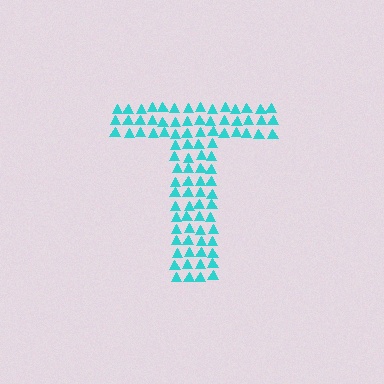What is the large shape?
The large shape is the letter T.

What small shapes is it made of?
It is made of small triangles.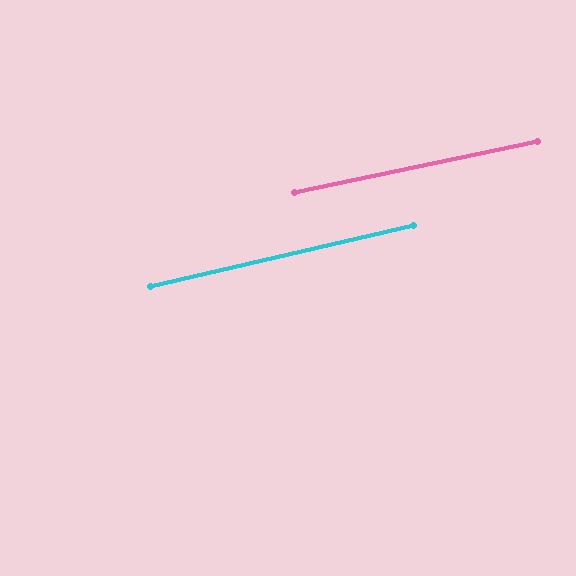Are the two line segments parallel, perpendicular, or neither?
Parallel — their directions differ by only 1.2°.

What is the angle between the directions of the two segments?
Approximately 1 degree.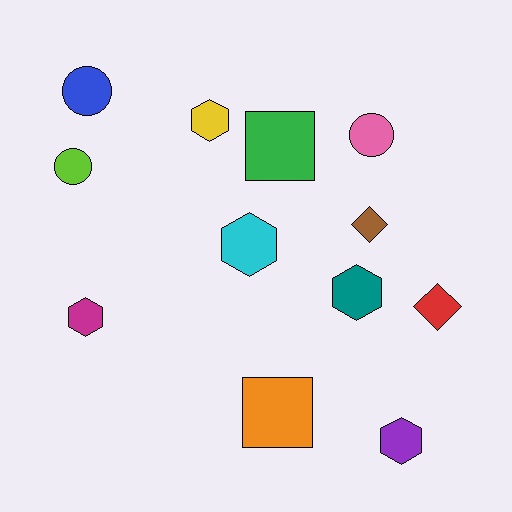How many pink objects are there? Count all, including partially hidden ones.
There is 1 pink object.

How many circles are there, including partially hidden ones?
There are 3 circles.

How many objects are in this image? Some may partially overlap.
There are 12 objects.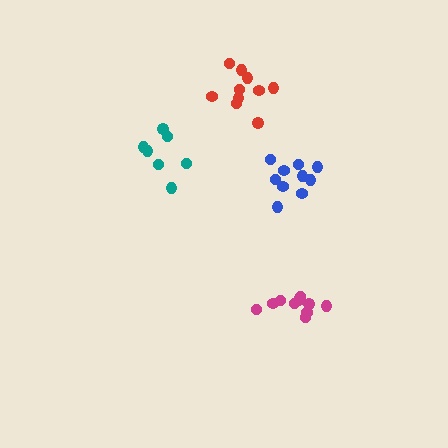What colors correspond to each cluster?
The clusters are colored: blue, red, magenta, teal.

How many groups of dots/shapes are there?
There are 4 groups.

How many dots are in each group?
Group 1: 10 dots, Group 2: 10 dots, Group 3: 10 dots, Group 4: 7 dots (37 total).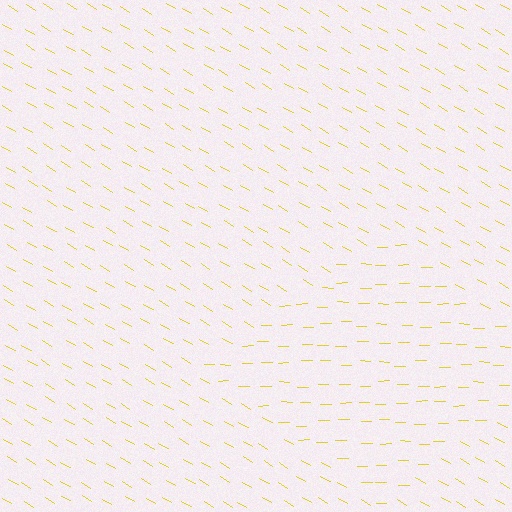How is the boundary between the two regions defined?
The boundary is defined purely by a change in line orientation (approximately 31 degrees difference). All lines are the same color and thickness.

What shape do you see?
I see a diamond.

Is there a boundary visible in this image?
Yes, there is a texture boundary formed by a change in line orientation.